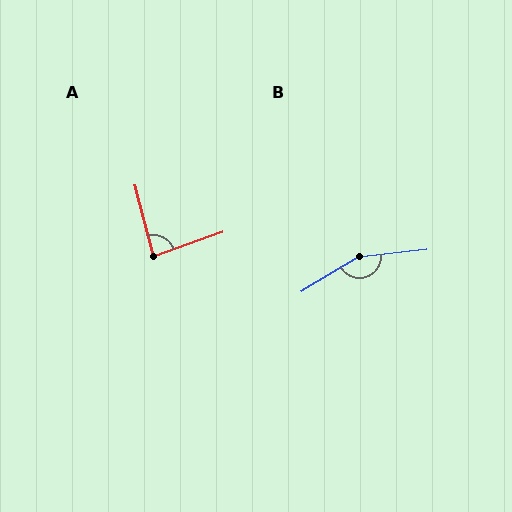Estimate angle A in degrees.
Approximately 85 degrees.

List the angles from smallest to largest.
A (85°), B (155°).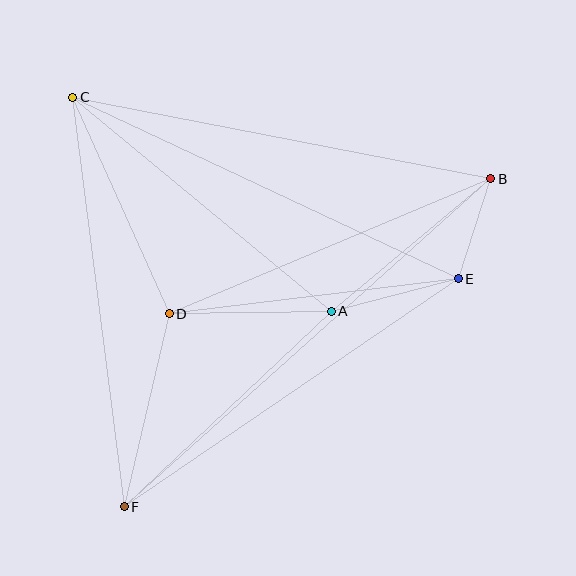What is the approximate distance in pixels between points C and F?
The distance between C and F is approximately 412 pixels.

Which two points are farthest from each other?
Points B and F are farthest from each other.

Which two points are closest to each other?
Points B and E are closest to each other.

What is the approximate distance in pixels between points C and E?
The distance between C and E is approximately 426 pixels.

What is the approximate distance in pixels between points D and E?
The distance between D and E is approximately 291 pixels.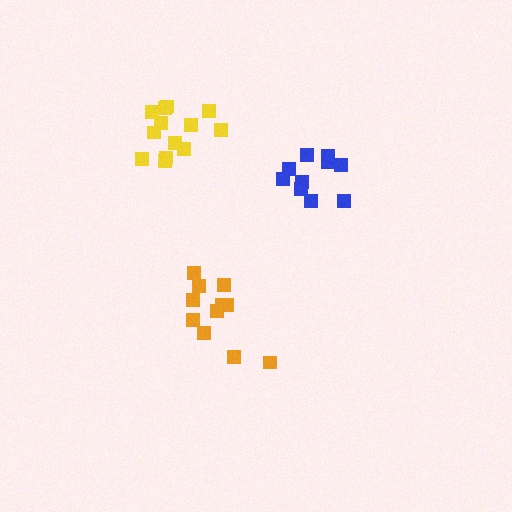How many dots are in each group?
Group 1: 11 dots, Group 2: 13 dots, Group 3: 10 dots (34 total).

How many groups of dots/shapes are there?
There are 3 groups.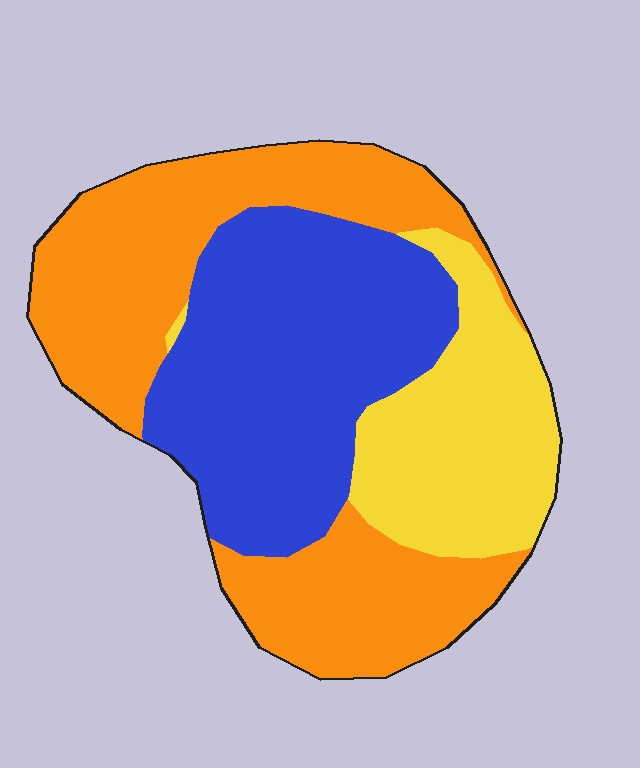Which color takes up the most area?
Orange, at roughly 40%.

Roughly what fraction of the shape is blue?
Blue takes up about three eighths (3/8) of the shape.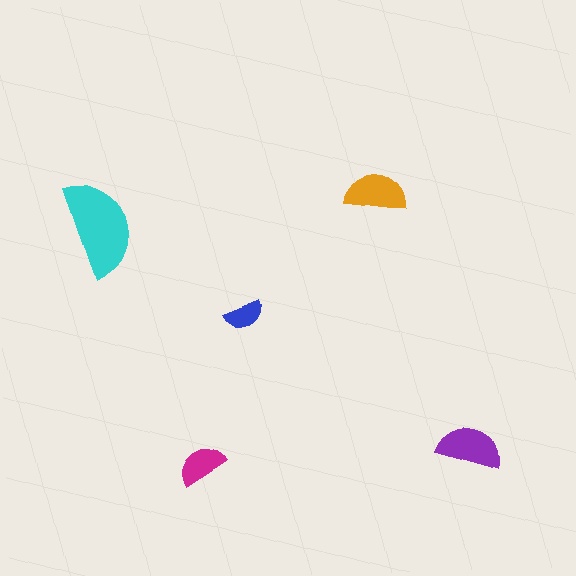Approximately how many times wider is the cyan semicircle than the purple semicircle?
About 1.5 times wider.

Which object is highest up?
The orange semicircle is topmost.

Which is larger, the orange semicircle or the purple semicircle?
The purple one.